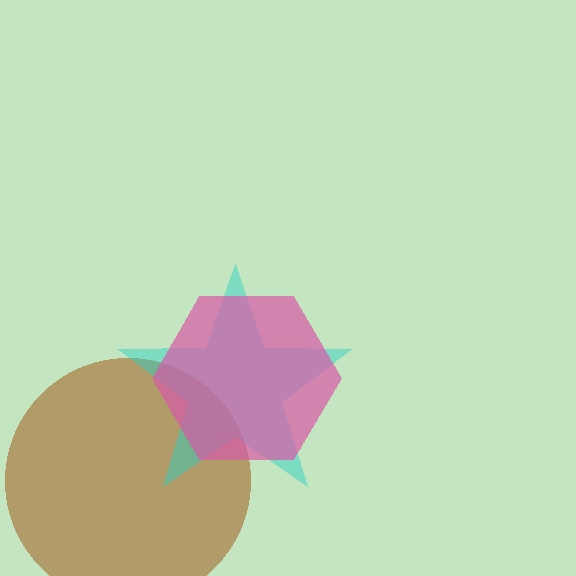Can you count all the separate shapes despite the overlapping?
Yes, there are 3 separate shapes.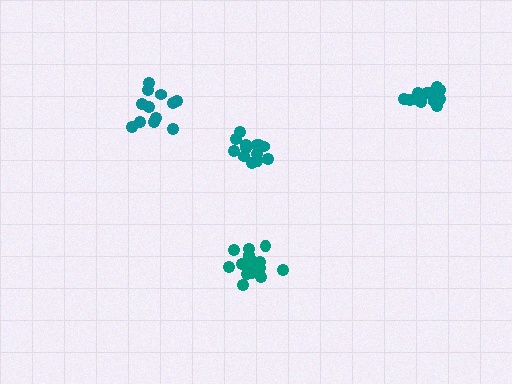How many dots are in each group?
Group 1: 17 dots, Group 2: 16 dots, Group 3: 12 dots, Group 4: 13 dots (58 total).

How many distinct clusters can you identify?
There are 4 distinct clusters.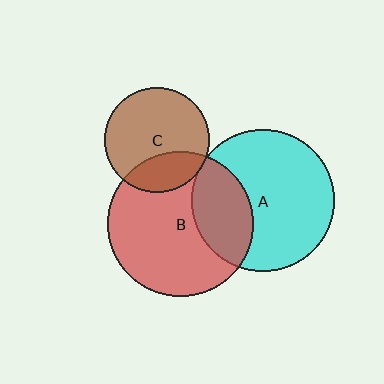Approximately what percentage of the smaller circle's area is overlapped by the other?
Approximately 5%.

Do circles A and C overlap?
Yes.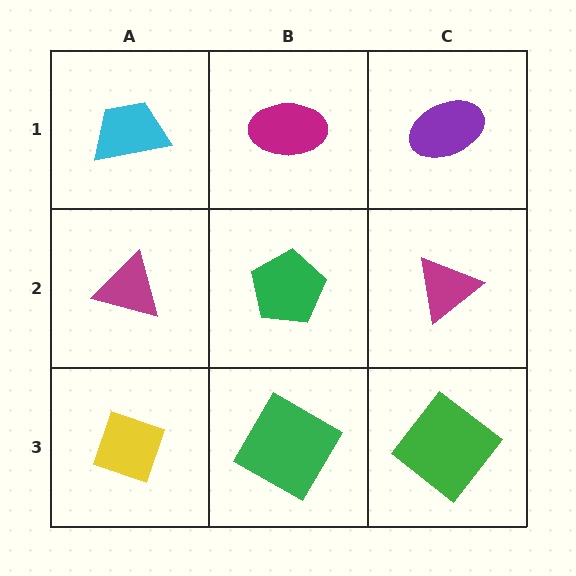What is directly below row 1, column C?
A magenta triangle.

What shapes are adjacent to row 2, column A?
A cyan trapezoid (row 1, column A), a yellow diamond (row 3, column A), a green pentagon (row 2, column B).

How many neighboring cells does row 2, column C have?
3.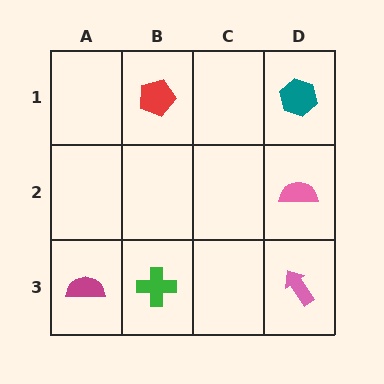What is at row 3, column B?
A green cross.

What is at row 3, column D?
A pink arrow.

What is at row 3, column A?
A magenta semicircle.